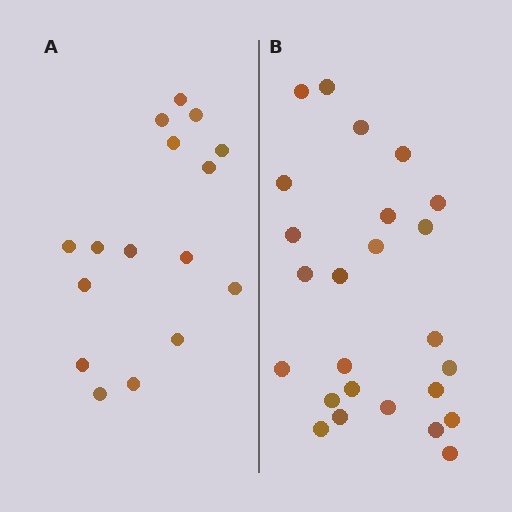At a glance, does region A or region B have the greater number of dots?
Region B (the right region) has more dots.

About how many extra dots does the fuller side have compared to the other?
Region B has roughly 8 or so more dots than region A.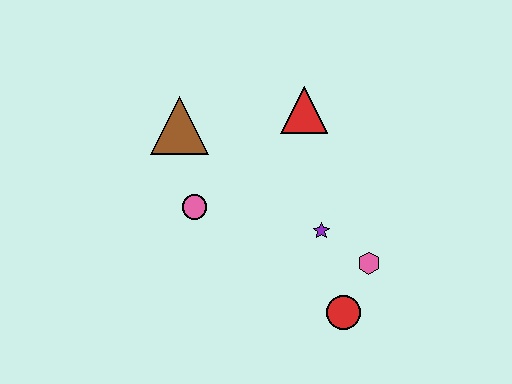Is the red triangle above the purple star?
Yes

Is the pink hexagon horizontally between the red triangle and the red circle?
No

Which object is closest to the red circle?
The pink hexagon is closest to the red circle.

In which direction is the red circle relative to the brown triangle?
The red circle is below the brown triangle.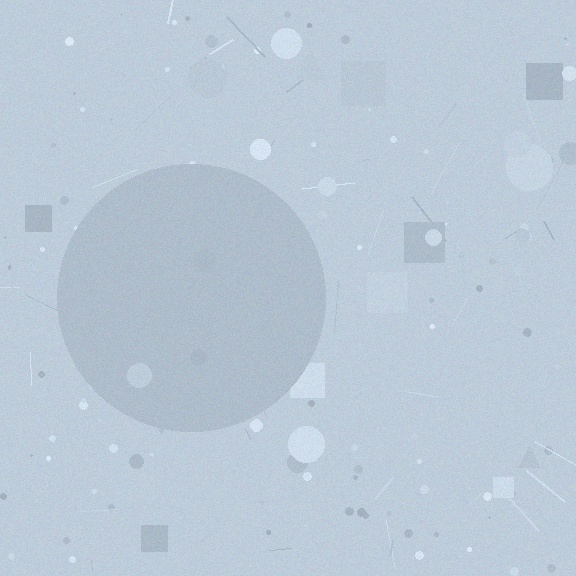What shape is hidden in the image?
A circle is hidden in the image.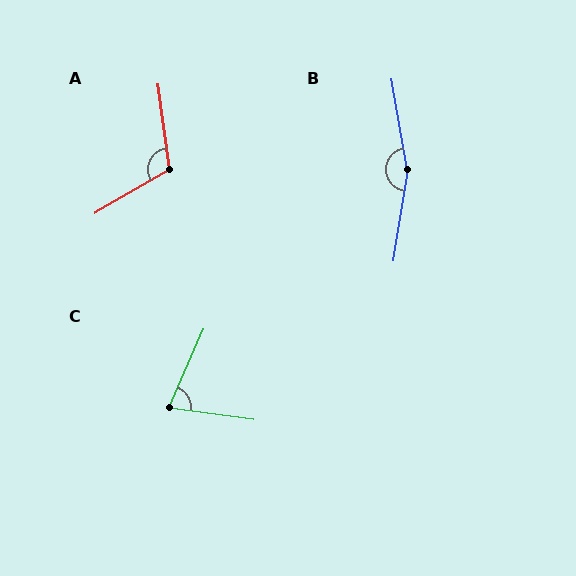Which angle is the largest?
B, at approximately 161 degrees.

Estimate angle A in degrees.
Approximately 113 degrees.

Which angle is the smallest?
C, at approximately 74 degrees.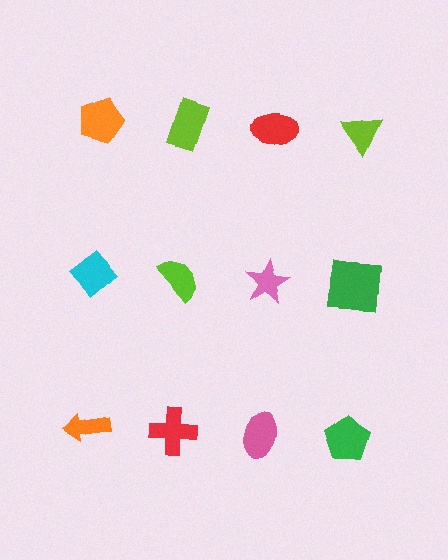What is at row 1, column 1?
An orange pentagon.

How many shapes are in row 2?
4 shapes.